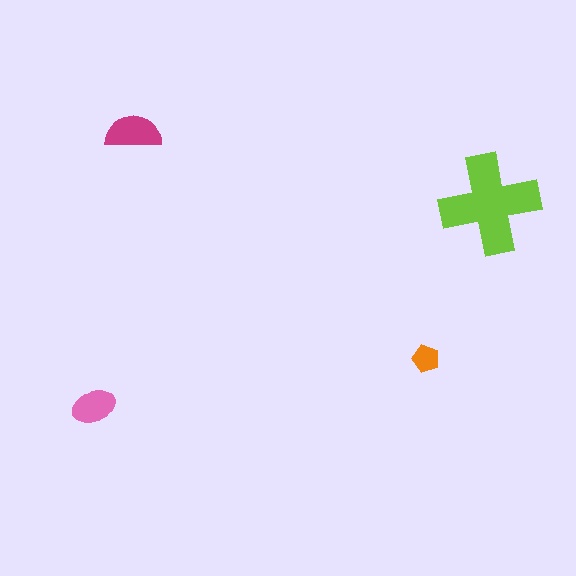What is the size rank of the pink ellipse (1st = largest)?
3rd.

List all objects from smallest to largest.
The orange pentagon, the pink ellipse, the magenta semicircle, the lime cross.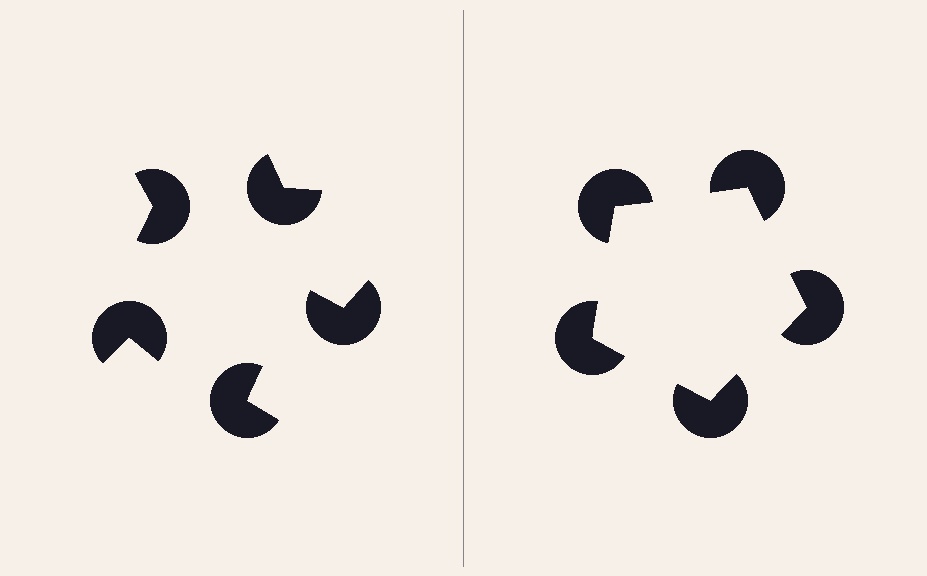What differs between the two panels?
The pac-man discs are positioned identically on both sides; only the wedge orientations differ. On the right they align to a pentagon; on the left they are misaligned.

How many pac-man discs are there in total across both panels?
10 — 5 on each side.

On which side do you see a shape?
An illusory pentagon appears on the right side. On the left side the wedge cuts are rotated, so no coherent shape forms.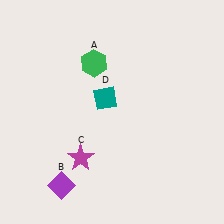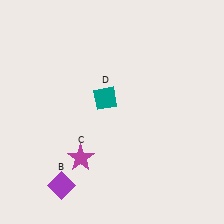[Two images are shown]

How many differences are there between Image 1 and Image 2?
There is 1 difference between the two images.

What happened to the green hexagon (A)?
The green hexagon (A) was removed in Image 2. It was in the top-left area of Image 1.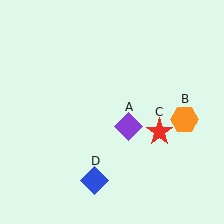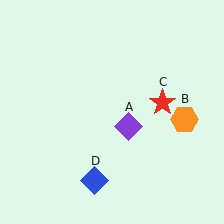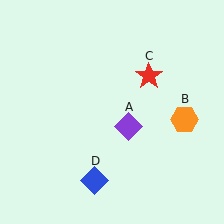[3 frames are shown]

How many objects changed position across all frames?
1 object changed position: red star (object C).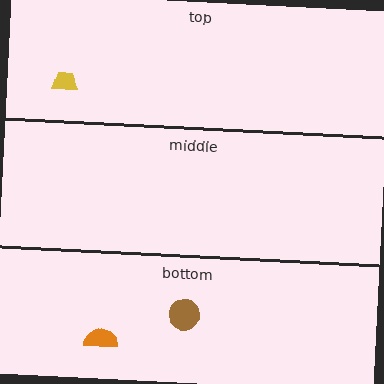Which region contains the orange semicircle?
The bottom region.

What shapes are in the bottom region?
The orange semicircle, the brown circle.